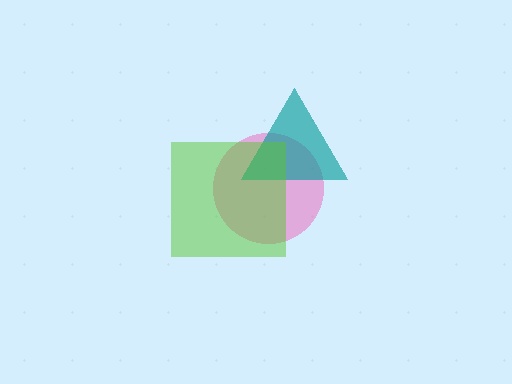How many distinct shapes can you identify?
There are 3 distinct shapes: a pink circle, a teal triangle, a lime square.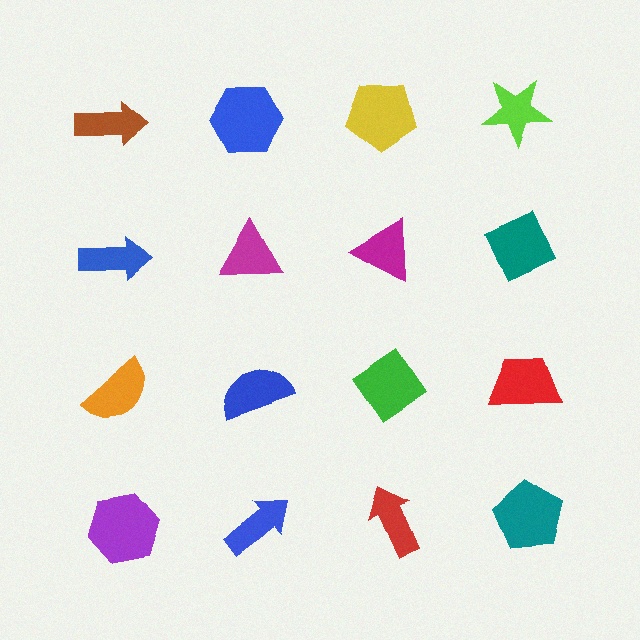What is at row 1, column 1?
A brown arrow.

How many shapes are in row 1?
4 shapes.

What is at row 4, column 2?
A blue arrow.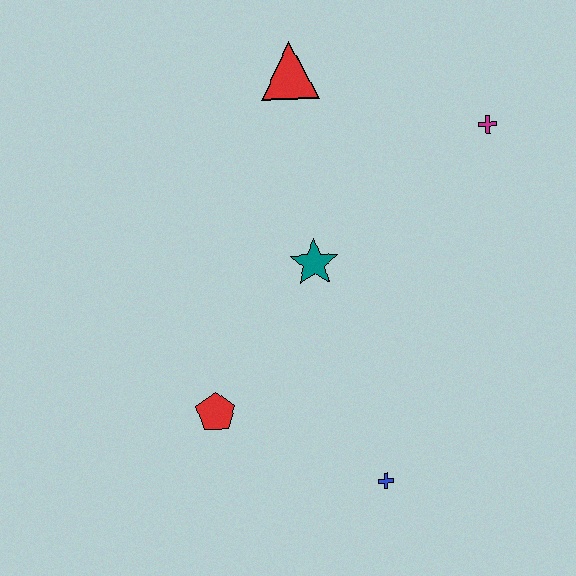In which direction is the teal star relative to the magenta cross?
The teal star is to the left of the magenta cross.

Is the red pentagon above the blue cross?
Yes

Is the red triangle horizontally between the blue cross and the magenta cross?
No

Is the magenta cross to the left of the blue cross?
No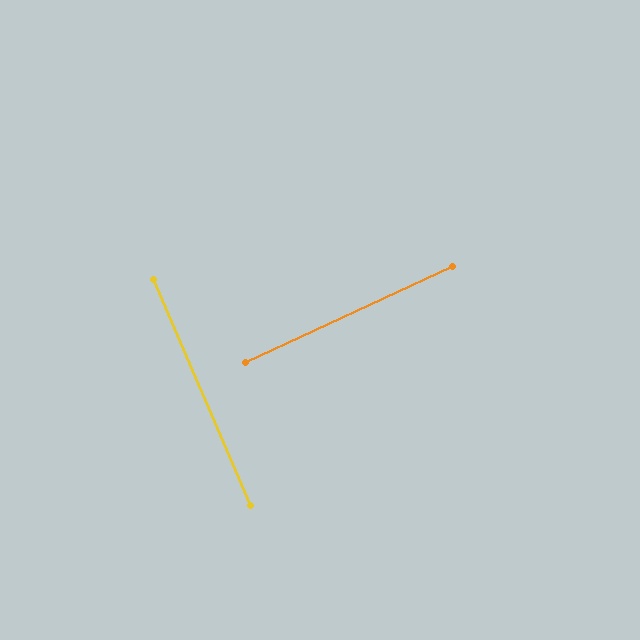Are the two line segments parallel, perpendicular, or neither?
Perpendicular — they meet at approximately 88°.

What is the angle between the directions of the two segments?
Approximately 88 degrees.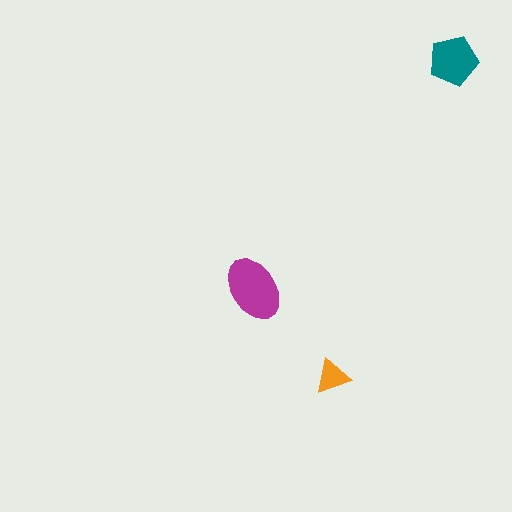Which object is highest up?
The teal pentagon is topmost.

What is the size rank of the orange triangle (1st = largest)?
3rd.